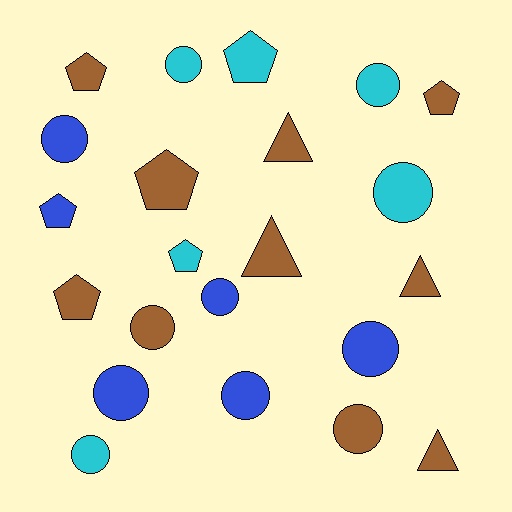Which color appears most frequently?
Brown, with 10 objects.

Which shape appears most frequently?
Circle, with 11 objects.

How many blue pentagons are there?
There is 1 blue pentagon.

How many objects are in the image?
There are 22 objects.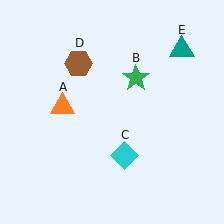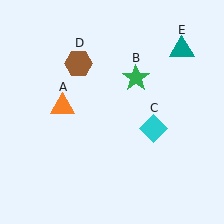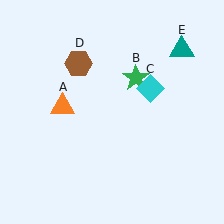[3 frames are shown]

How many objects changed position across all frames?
1 object changed position: cyan diamond (object C).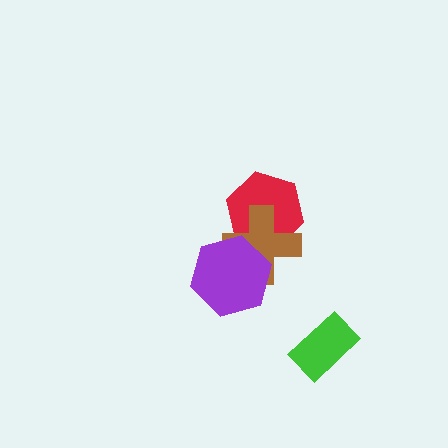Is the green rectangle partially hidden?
No, no other shape covers it.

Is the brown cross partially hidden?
Yes, it is partially covered by another shape.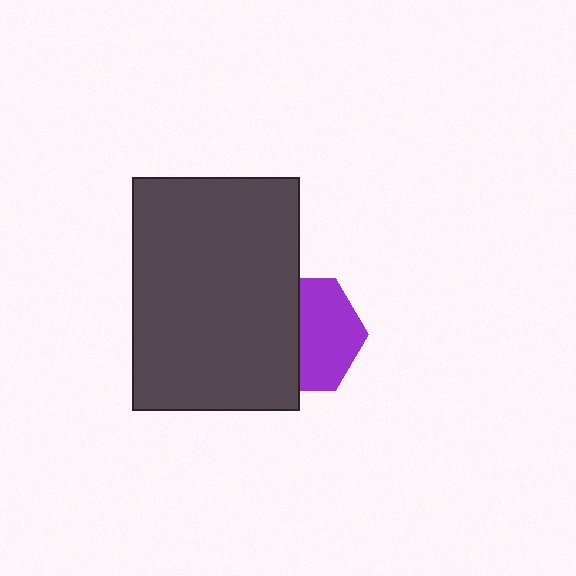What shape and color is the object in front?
The object in front is a dark gray rectangle.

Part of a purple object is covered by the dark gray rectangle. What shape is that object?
It is a hexagon.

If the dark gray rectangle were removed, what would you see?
You would see the complete purple hexagon.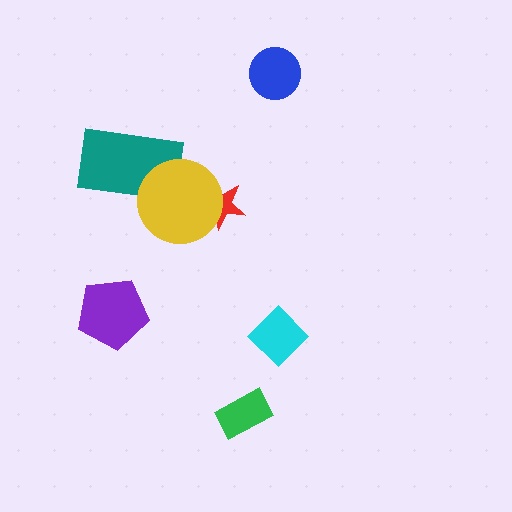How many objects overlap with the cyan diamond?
0 objects overlap with the cyan diamond.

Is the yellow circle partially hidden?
No, no other shape covers it.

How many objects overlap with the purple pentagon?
0 objects overlap with the purple pentagon.